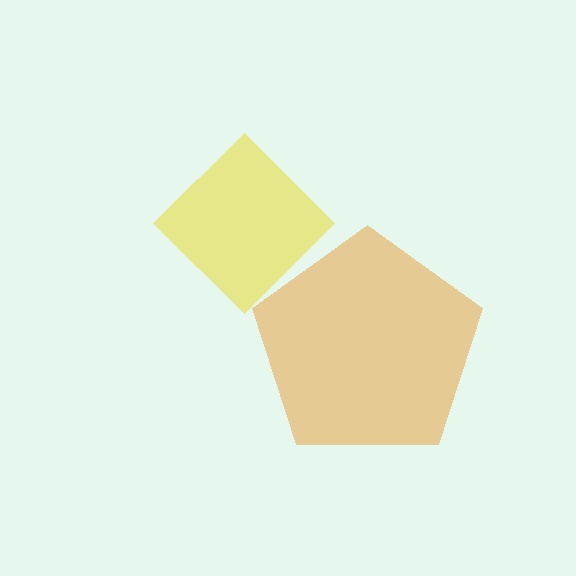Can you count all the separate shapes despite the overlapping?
Yes, there are 2 separate shapes.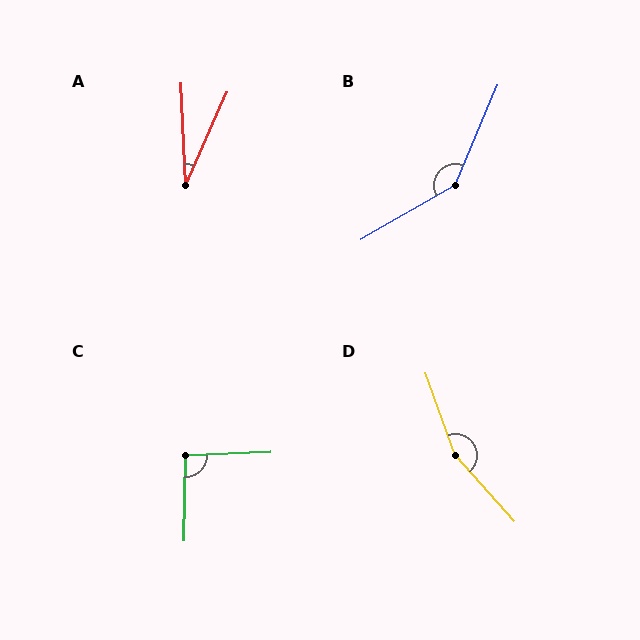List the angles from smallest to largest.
A (26°), C (93°), B (143°), D (158°).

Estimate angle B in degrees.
Approximately 143 degrees.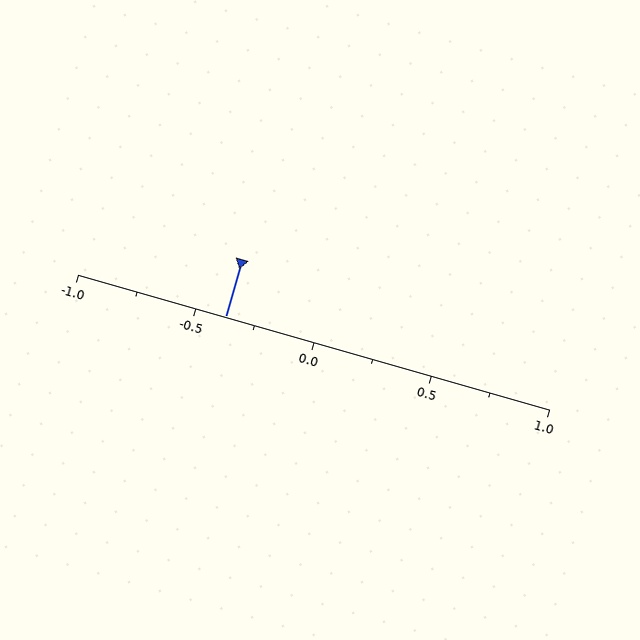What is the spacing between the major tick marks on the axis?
The major ticks are spaced 0.5 apart.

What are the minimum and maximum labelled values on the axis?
The axis runs from -1.0 to 1.0.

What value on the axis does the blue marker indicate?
The marker indicates approximately -0.38.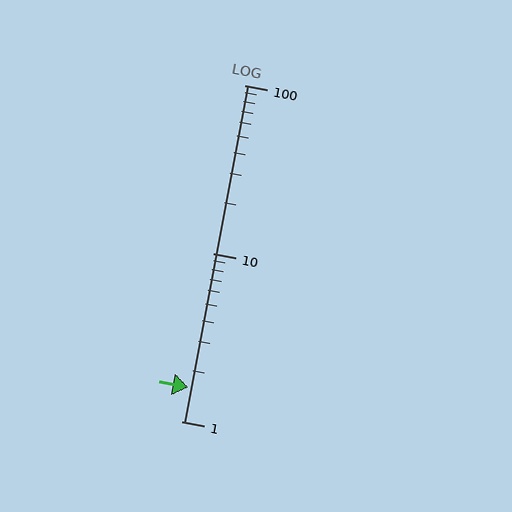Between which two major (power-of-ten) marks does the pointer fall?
The pointer is between 1 and 10.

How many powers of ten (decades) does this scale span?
The scale spans 2 decades, from 1 to 100.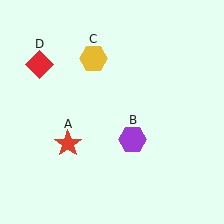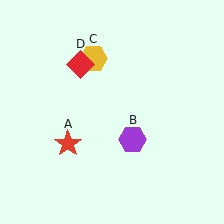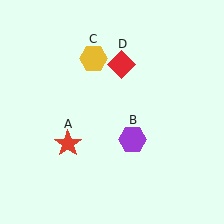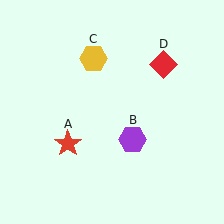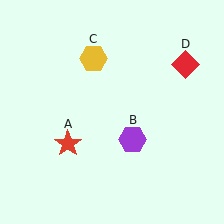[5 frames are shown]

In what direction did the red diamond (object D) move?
The red diamond (object D) moved right.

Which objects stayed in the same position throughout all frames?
Red star (object A) and purple hexagon (object B) and yellow hexagon (object C) remained stationary.